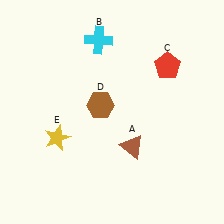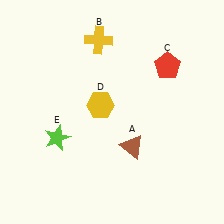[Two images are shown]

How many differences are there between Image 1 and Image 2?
There are 3 differences between the two images.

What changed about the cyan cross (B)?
In Image 1, B is cyan. In Image 2, it changed to yellow.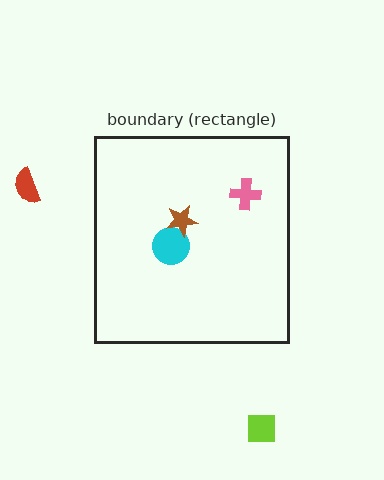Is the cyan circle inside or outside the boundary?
Inside.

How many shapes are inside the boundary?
3 inside, 2 outside.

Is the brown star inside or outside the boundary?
Inside.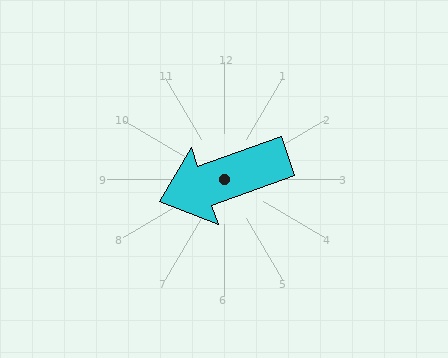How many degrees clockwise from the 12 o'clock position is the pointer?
Approximately 250 degrees.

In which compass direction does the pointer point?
West.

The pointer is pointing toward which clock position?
Roughly 8 o'clock.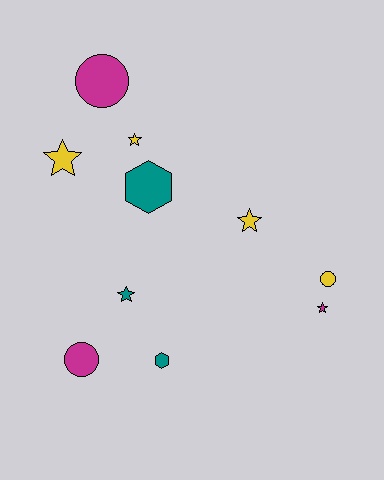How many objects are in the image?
There are 10 objects.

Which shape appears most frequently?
Star, with 5 objects.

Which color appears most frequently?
Yellow, with 4 objects.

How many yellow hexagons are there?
There are no yellow hexagons.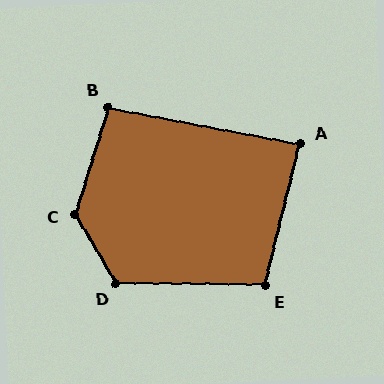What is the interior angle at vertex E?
Approximately 103 degrees (obtuse).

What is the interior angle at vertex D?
Approximately 121 degrees (obtuse).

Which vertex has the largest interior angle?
C, at approximately 132 degrees.